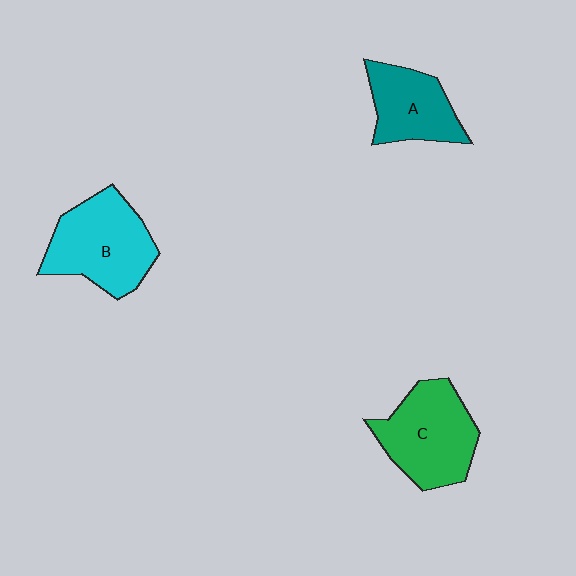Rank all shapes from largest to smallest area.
From largest to smallest: B (cyan), C (green), A (teal).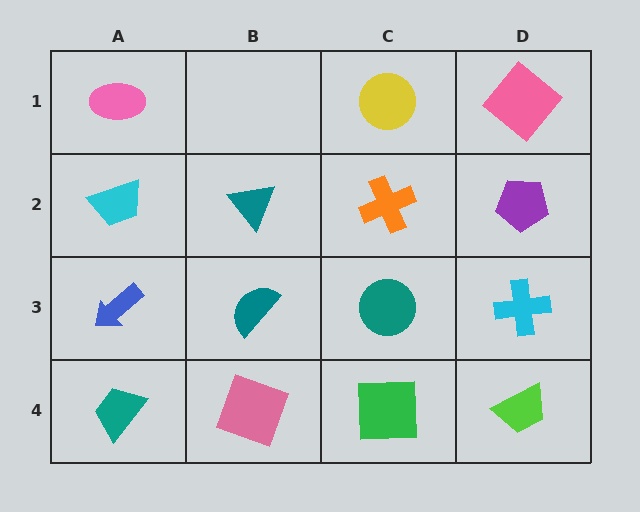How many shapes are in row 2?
4 shapes.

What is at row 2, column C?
An orange cross.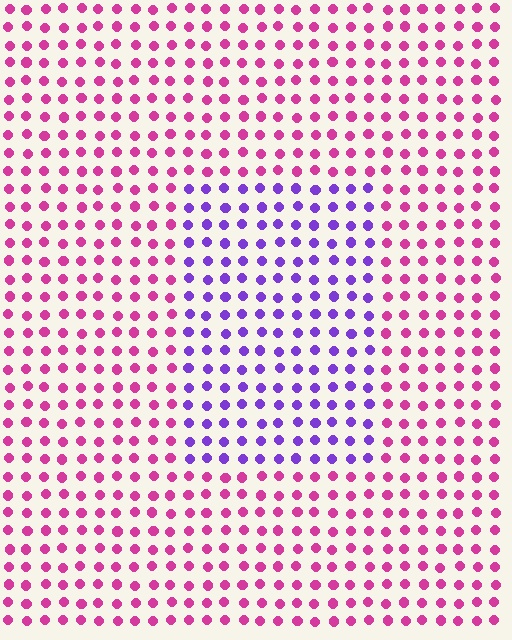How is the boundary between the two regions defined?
The boundary is defined purely by a slight shift in hue (about 55 degrees). Spacing, size, and orientation are identical on both sides.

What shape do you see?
I see a rectangle.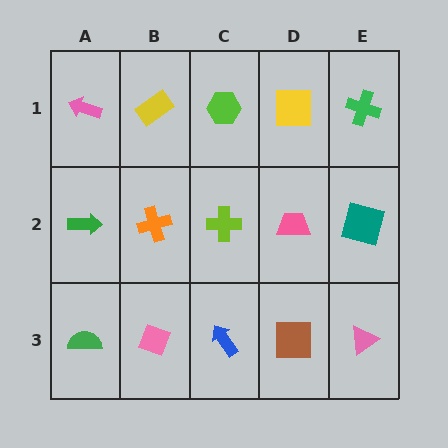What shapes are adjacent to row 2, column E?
A green cross (row 1, column E), a pink triangle (row 3, column E), a pink trapezoid (row 2, column D).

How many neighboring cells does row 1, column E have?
2.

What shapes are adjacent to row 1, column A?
A green arrow (row 2, column A), a yellow rectangle (row 1, column B).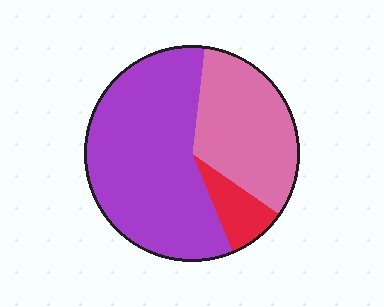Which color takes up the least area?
Red, at roughly 10%.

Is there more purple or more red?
Purple.